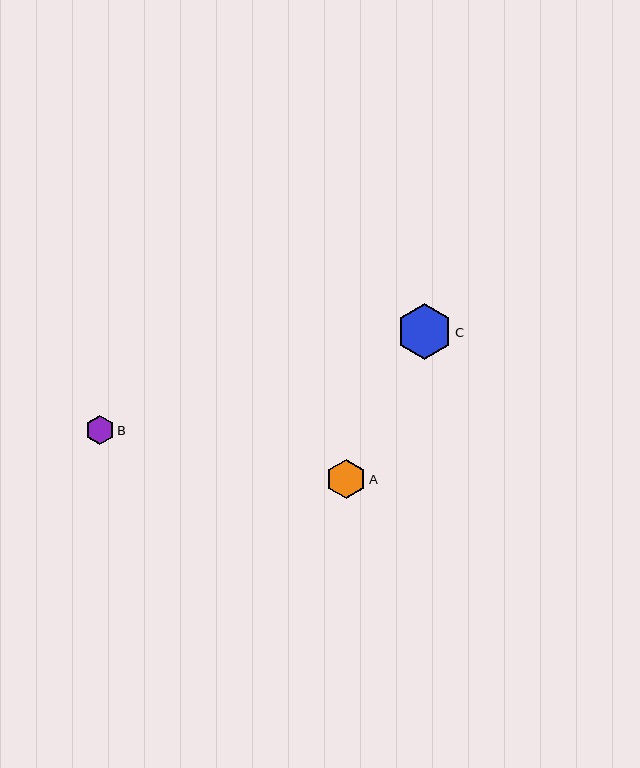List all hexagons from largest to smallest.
From largest to smallest: C, A, B.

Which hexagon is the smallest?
Hexagon B is the smallest with a size of approximately 29 pixels.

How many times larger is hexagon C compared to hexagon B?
Hexagon C is approximately 1.9 times the size of hexagon B.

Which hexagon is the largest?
Hexagon C is the largest with a size of approximately 55 pixels.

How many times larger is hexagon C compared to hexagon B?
Hexagon C is approximately 1.9 times the size of hexagon B.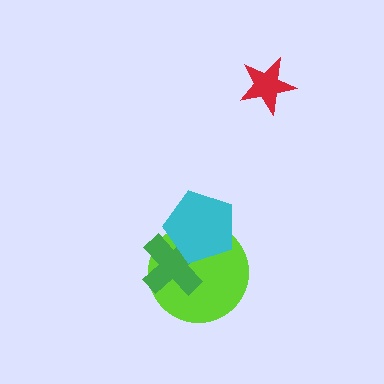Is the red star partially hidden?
No, no other shape covers it.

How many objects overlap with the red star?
0 objects overlap with the red star.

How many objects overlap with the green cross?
2 objects overlap with the green cross.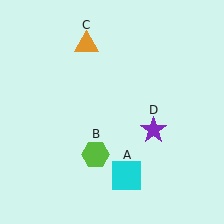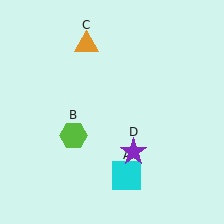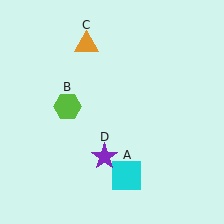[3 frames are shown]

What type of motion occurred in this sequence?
The lime hexagon (object B), purple star (object D) rotated clockwise around the center of the scene.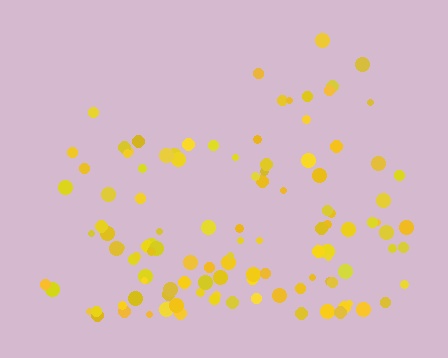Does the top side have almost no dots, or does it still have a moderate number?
Still a moderate number, just noticeably fewer than the bottom.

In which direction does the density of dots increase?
From top to bottom, with the bottom side densest.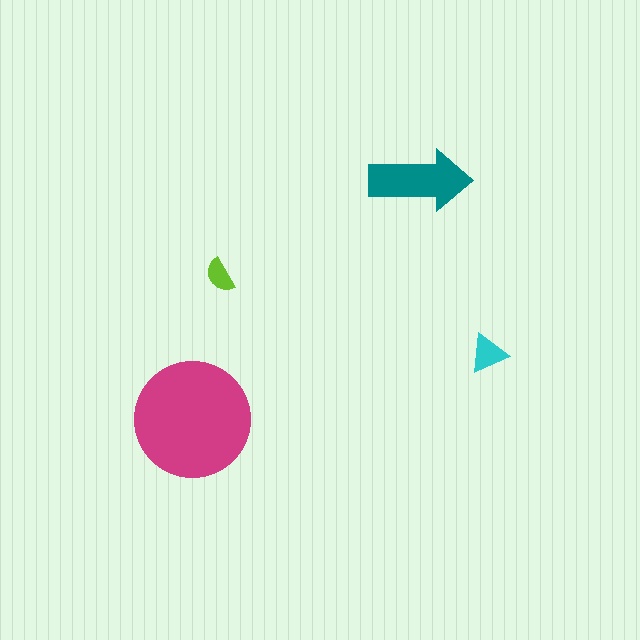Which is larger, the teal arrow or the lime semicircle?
The teal arrow.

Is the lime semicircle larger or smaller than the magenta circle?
Smaller.